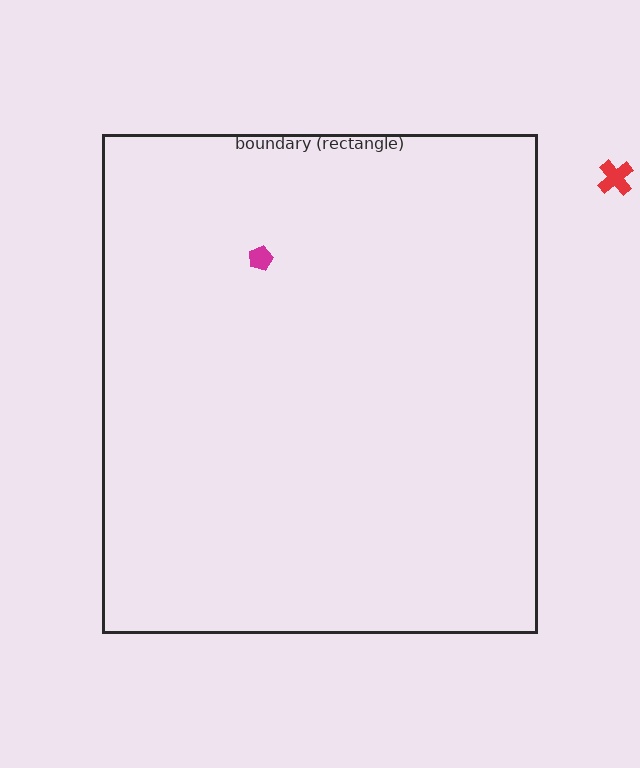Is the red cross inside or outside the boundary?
Outside.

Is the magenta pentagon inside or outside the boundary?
Inside.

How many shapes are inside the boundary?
1 inside, 1 outside.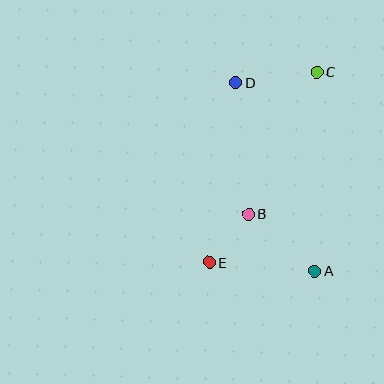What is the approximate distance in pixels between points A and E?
The distance between A and E is approximately 105 pixels.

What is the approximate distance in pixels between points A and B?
The distance between A and B is approximately 87 pixels.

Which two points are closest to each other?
Points B and E are closest to each other.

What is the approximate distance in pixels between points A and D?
The distance between A and D is approximately 204 pixels.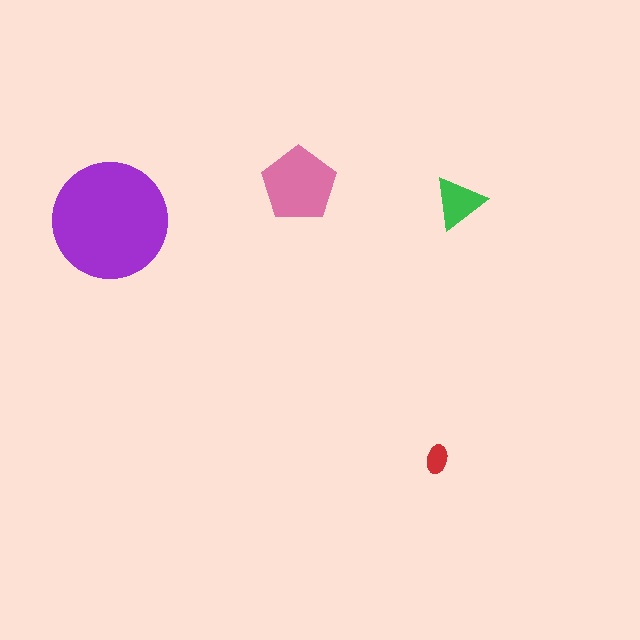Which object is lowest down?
The red ellipse is bottommost.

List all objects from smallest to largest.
The red ellipse, the green triangle, the pink pentagon, the purple circle.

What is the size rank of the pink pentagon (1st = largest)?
2nd.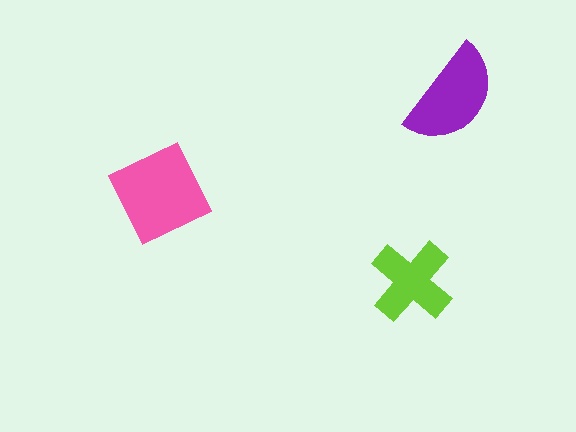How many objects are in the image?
There are 3 objects in the image.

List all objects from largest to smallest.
The pink square, the purple semicircle, the lime cross.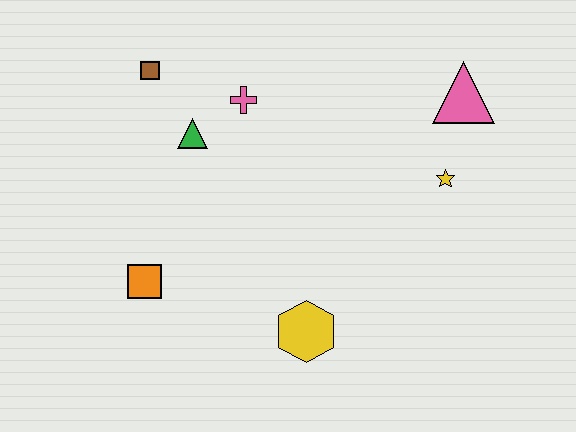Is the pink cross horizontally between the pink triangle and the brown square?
Yes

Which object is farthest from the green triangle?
The pink triangle is farthest from the green triangle.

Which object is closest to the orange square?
The green triangle is closest to the orange square.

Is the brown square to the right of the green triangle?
No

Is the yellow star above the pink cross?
No